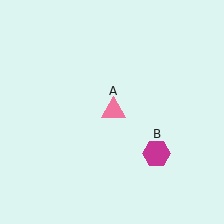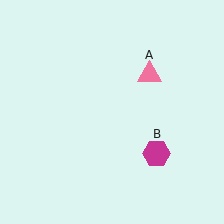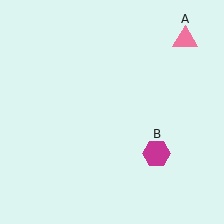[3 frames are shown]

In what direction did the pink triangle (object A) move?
The pink triangle (object A) moved up and to the right.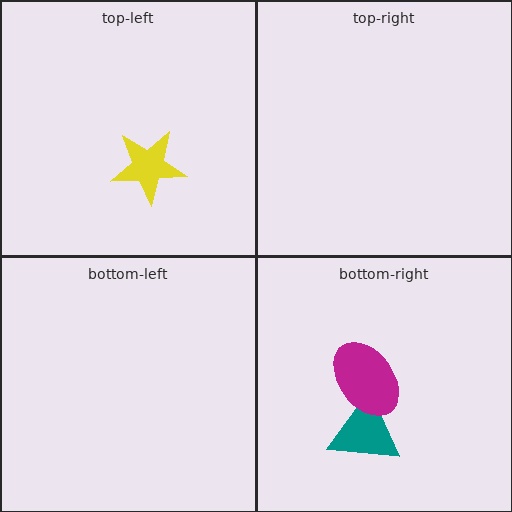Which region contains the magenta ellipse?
The bottom-right region.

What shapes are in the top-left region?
The yellow star.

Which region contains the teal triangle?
The bottom-right region.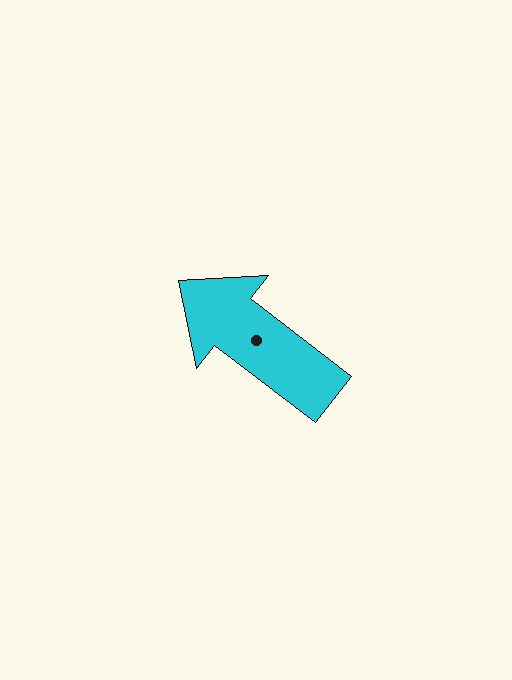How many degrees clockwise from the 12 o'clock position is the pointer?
Approximately 308 degrees.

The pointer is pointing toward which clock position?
Roughly 10 o'clock.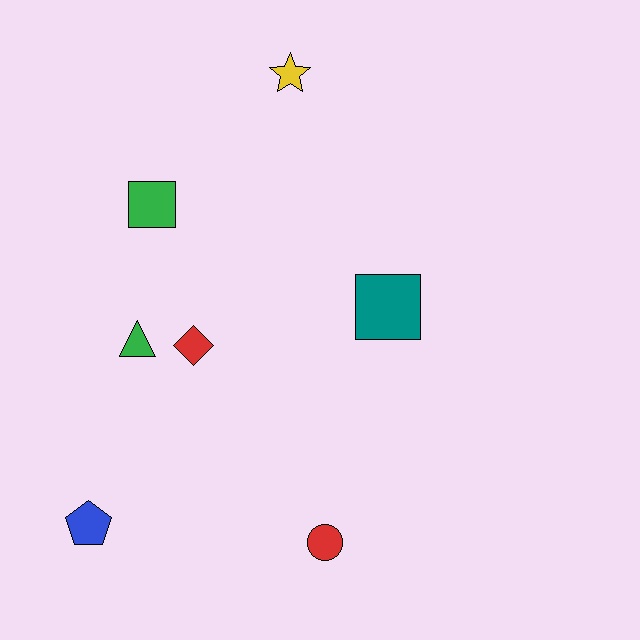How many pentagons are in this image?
There is 1 pentagon.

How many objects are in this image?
There are 7 objects.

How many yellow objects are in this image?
There is 1 yellow object.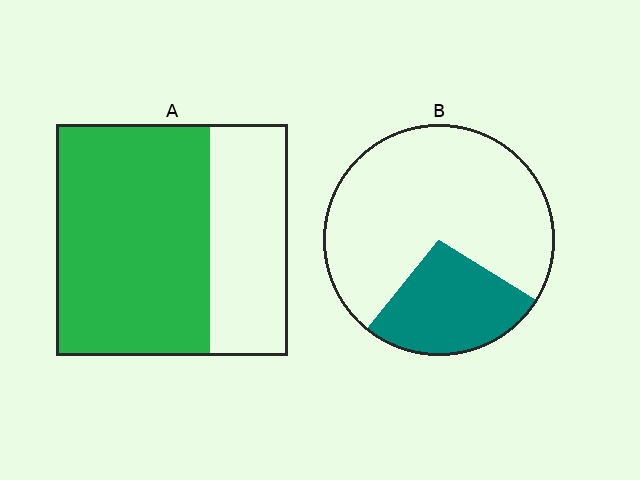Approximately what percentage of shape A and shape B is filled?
A is approximately 65% and B is approximately 25%.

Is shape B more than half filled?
No.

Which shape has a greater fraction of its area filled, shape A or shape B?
Shape A.